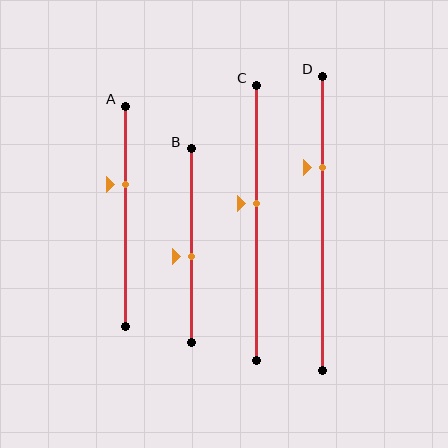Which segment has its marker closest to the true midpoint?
Segment B has its marker closest to the true midpoint.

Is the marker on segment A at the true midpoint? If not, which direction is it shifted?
No, the marker on segment A is shifted upward by about 15% of the segment length.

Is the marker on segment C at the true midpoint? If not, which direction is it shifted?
No, the marker on segment C is shifted upward by about 7% of the segment length.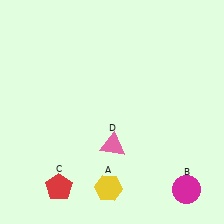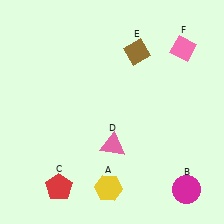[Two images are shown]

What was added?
A brown diamond (E), a pink diamond (F) were added in Image 2.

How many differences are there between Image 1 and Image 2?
There are 2 differences between the two images.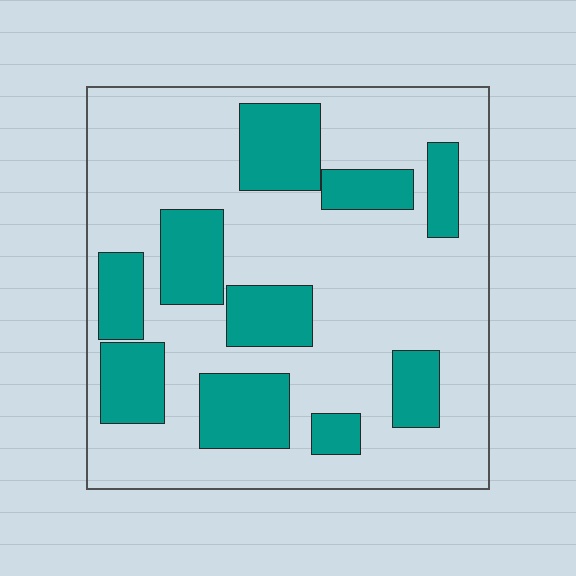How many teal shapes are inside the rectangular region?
10.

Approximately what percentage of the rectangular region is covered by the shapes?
Approximately 30%.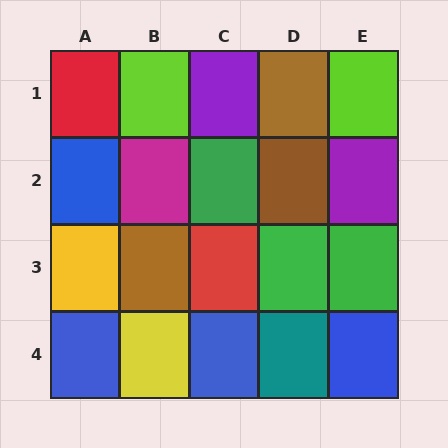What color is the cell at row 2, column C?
Green.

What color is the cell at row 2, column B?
Magenta.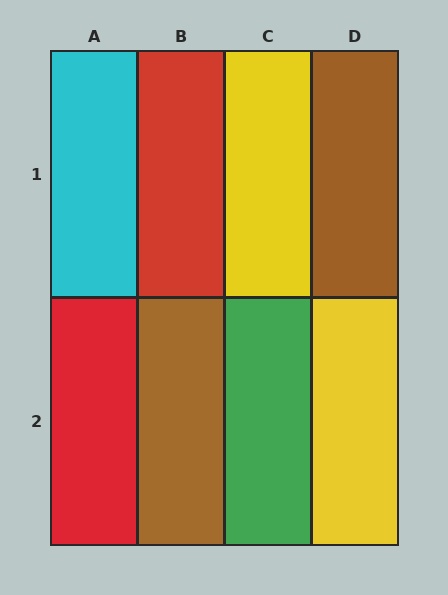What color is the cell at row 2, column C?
Green.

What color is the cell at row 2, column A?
Red.